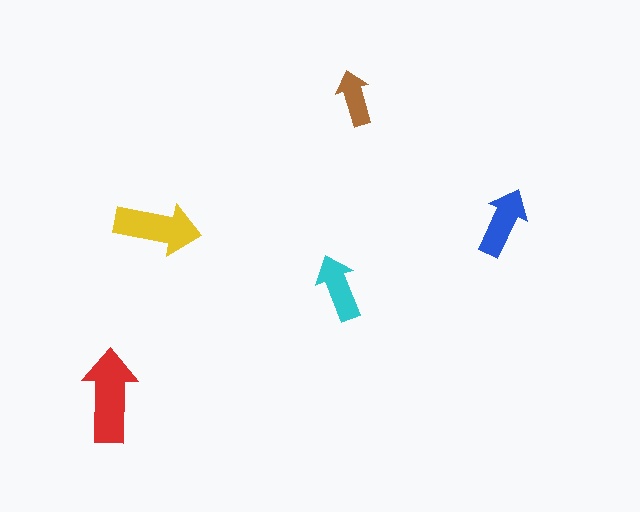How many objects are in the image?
There are 5 objects in the image.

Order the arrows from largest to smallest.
the red one, the yellow one, the blue one, the cyan one, the brown one.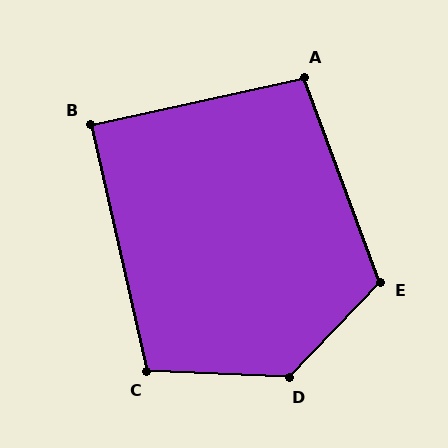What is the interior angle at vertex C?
Approximately 105 degrees (obtuse).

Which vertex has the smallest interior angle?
B, at approximately 89 degrees.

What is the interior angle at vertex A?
Approximately 98 degrees (obtuse).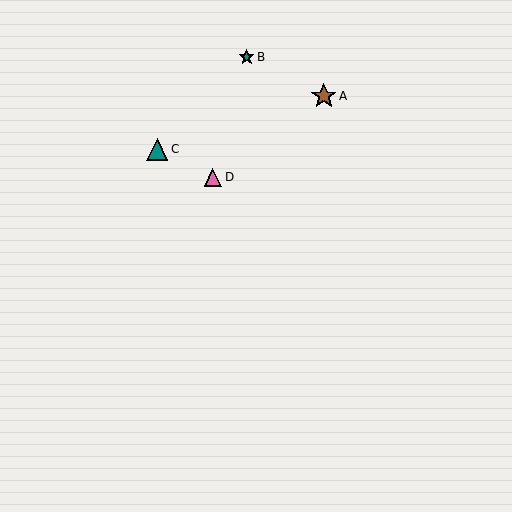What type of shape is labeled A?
Shape A is a brown star.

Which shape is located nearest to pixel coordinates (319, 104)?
The brown star (labeled A) at (324, 96) is nearest to that location.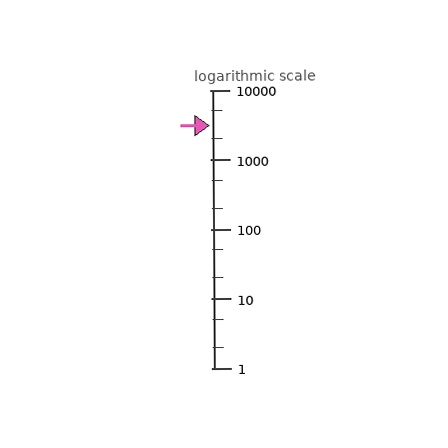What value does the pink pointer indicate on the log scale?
The pointer indicates approximately 3100.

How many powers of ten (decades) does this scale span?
The scale spans 4 decades, from 1 to 10000.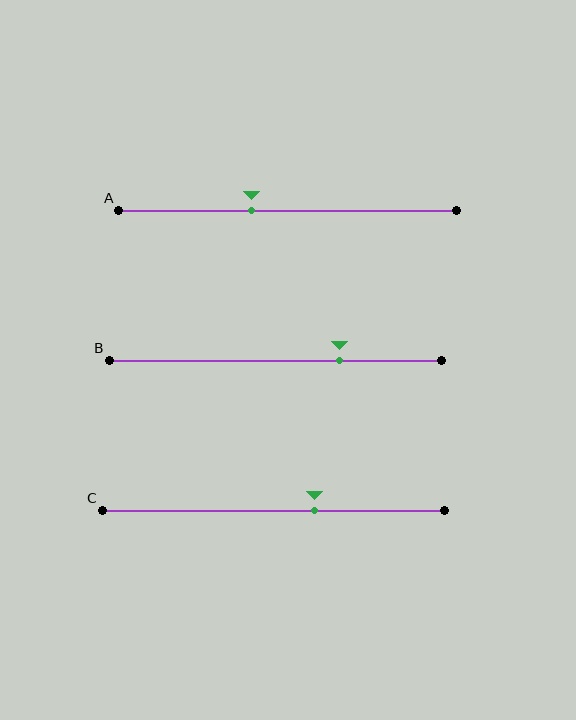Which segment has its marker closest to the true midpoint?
Segment A has its marker closest to the true midpoint.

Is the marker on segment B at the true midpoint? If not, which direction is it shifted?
No, the marker on segment B is shifted to the right by about 19% of the segment length.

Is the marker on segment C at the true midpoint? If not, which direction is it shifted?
No, the marker on segment C is shifted to the right by about 12% of the segment length.